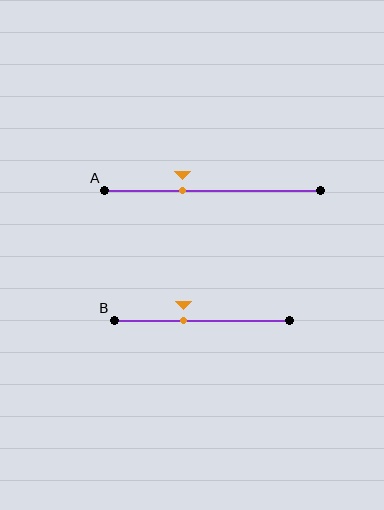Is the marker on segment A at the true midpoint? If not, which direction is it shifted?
No, the marker on segment A is shifted to the left by about 14% of the segment length.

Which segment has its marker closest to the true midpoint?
Segment B has its marker closest to the true midpoint.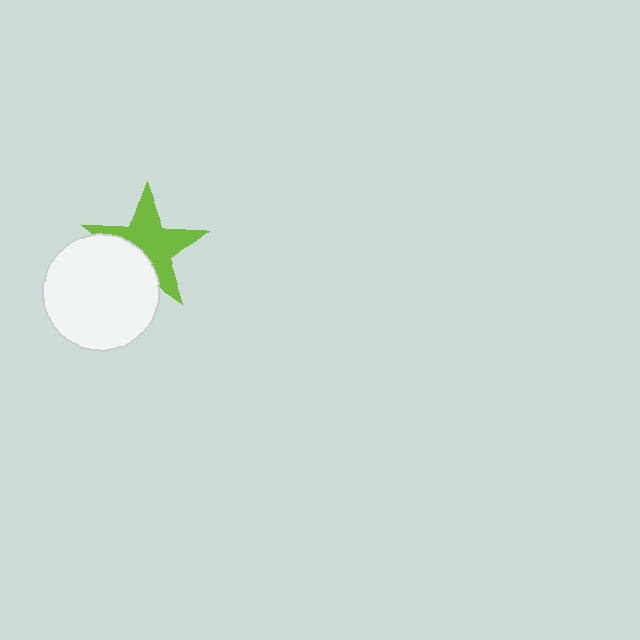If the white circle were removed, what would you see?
You would see the complete lime star.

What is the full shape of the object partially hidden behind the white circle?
The partially hidden object is a lime star.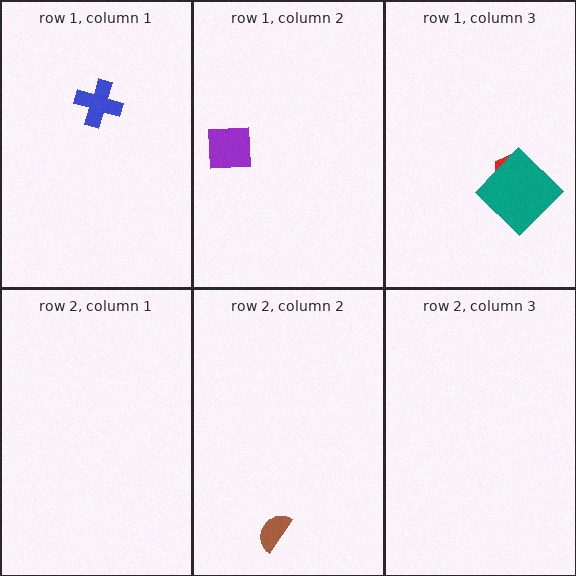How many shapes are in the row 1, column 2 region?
1.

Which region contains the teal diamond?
The row 1, column 3 region.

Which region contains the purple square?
The row 1, column 2 region.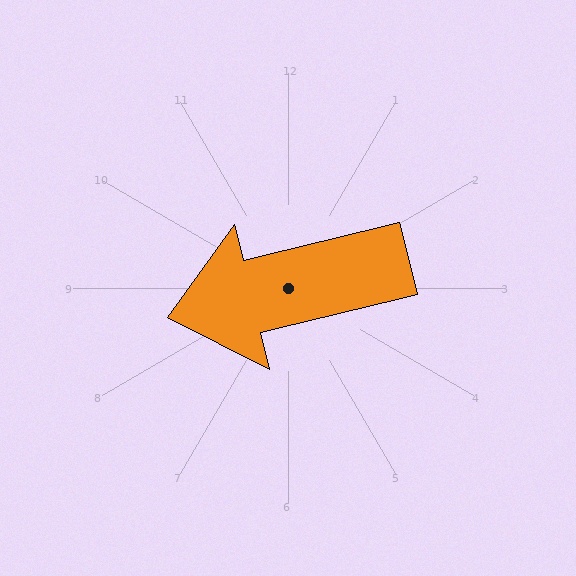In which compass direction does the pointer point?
West.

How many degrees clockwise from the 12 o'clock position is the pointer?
Approximately 256 degrees.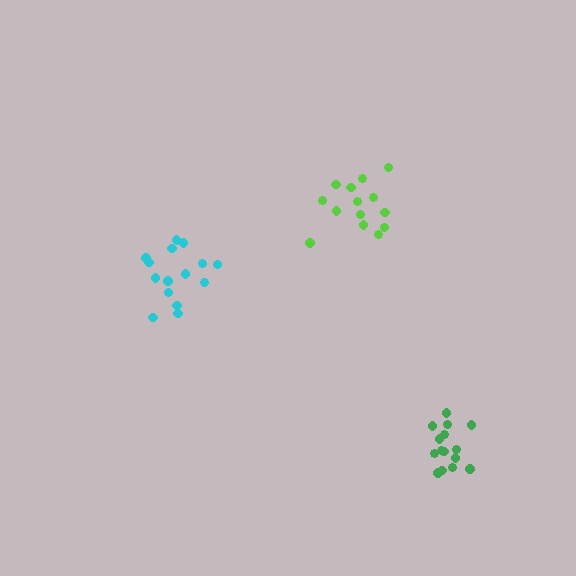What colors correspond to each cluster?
The clusters are colored: cyan, lime, green.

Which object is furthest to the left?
The cyan cluster is leftmost.